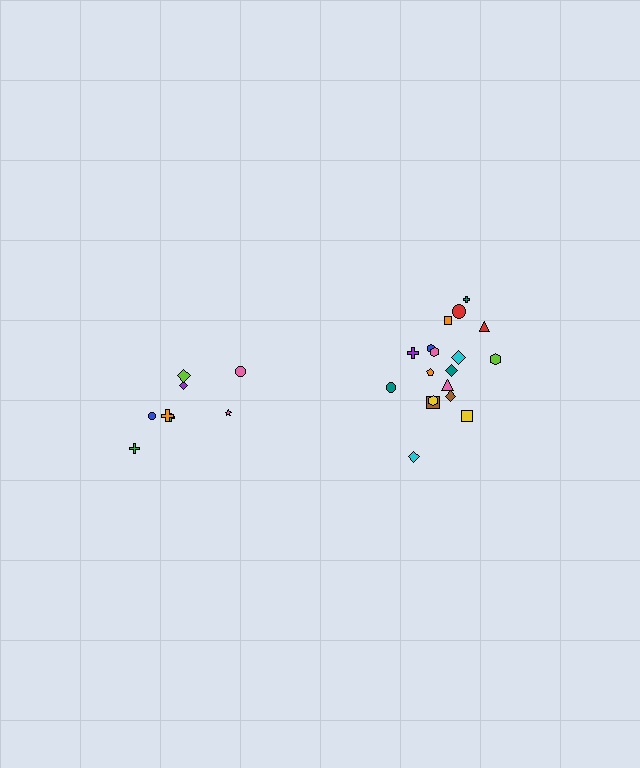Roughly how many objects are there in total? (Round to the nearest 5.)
Roughly 25 objects in total.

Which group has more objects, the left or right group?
The right group.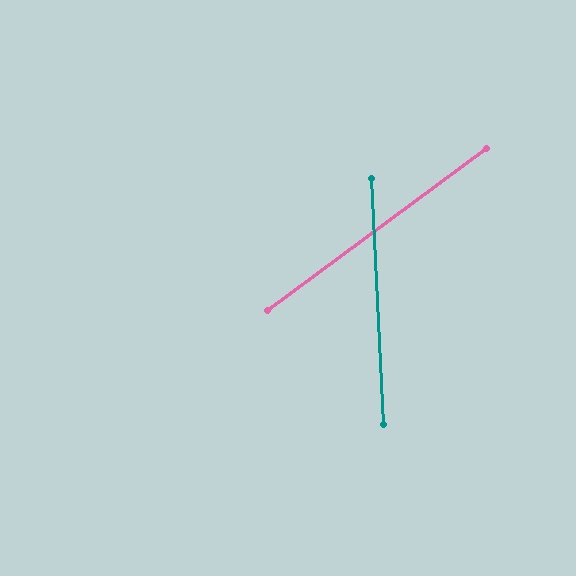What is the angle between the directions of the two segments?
Approximately 56 degrees.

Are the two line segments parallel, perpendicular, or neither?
Neither parallel nor perpendicular — they differ by about 56°.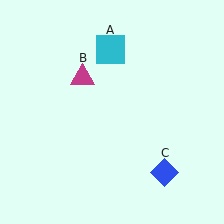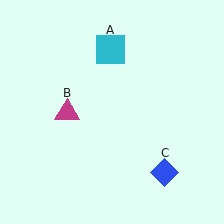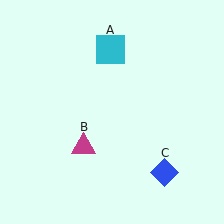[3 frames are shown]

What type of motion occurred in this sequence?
The magenta triangle (object B) rotated counterclockwise around the center of the scene.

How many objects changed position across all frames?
1 object changed position: magenta triangle (object B).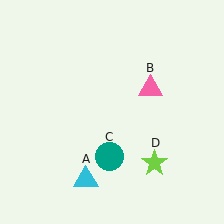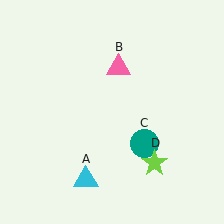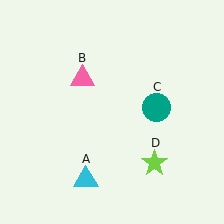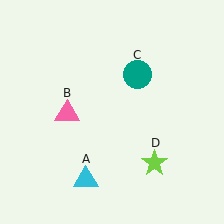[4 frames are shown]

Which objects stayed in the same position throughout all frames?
Cyan triangle (object A) and lime star (object D) remained stationary.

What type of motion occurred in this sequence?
The pink triangle (object B), teal circle (object C) rotated counterclockwise around the center of the scene.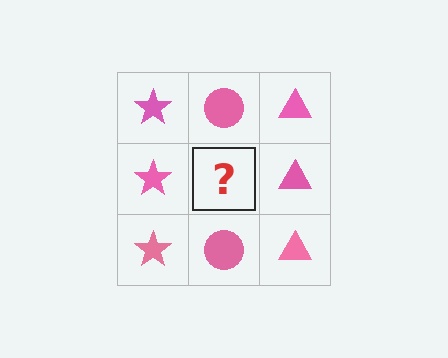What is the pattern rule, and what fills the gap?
The rule is that each column has a consistent shape. The gap should be filled with a pink circle.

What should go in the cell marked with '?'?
The missing cell should contain a pink circle.